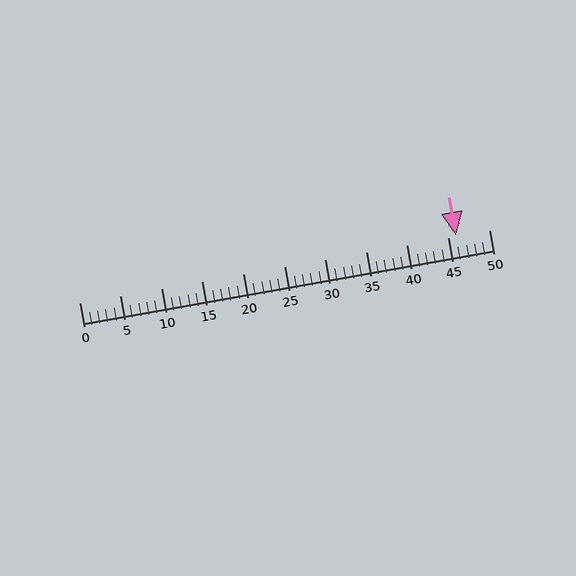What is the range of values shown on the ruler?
The ruler shows values from 0 to 50.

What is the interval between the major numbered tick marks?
The major tick marks are spaced 5 units apart.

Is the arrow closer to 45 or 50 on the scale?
The arrow is closer to 45.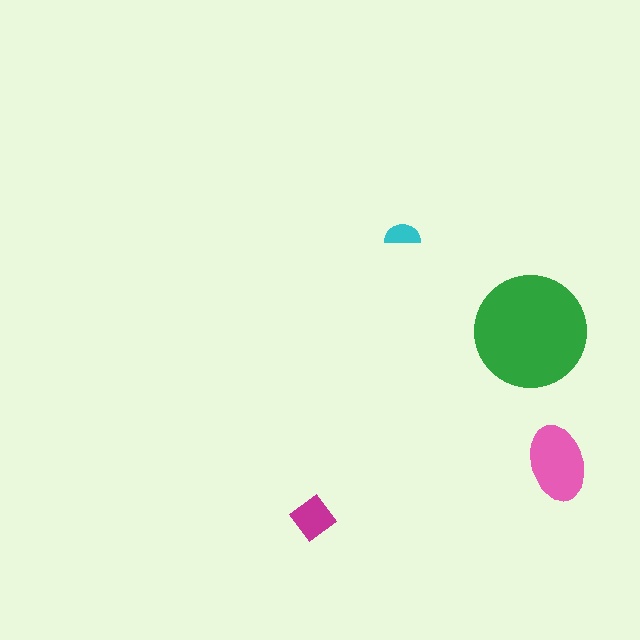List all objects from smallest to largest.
The cyan semicircle, the magenta diamond, the pink ellipse, the green circle.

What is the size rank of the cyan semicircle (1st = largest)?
4th.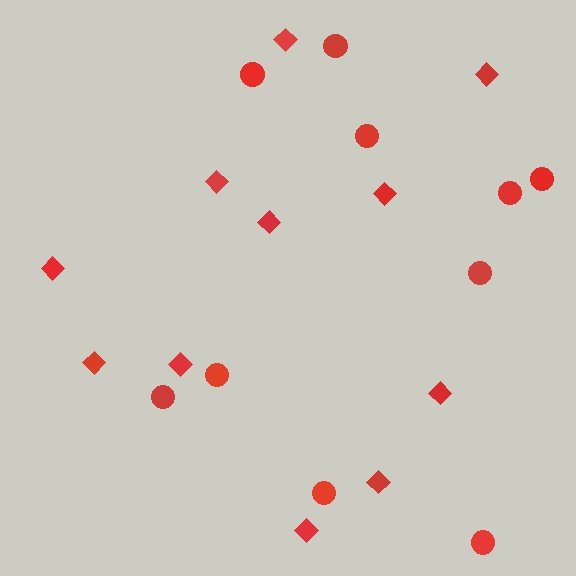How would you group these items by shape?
There are 2 groups: one group of diamonds (11) and one group of circles (10).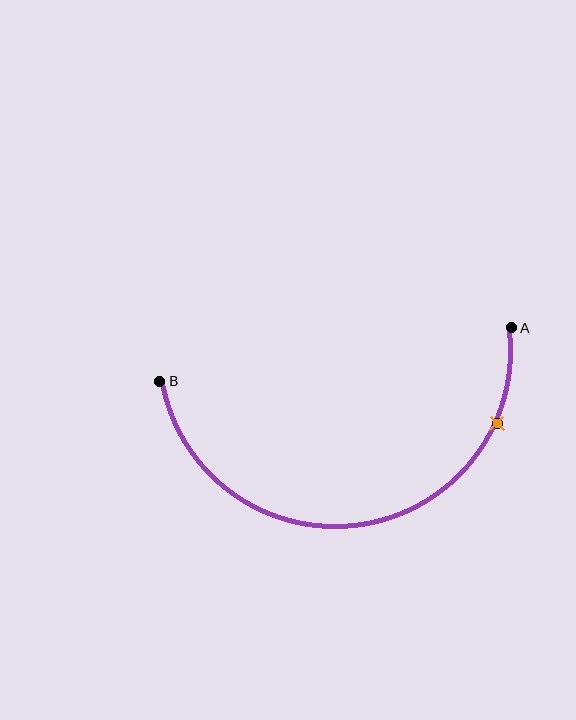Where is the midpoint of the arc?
The arc midpoint is the point on the curve farthest from the straight line joining A and B. It sits below that line.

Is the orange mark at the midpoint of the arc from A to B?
No. The orange mark lies on the arc but is closer to endpoint A. The arc midpoint would be at the point on the curve equidistant along the arc from both A and B.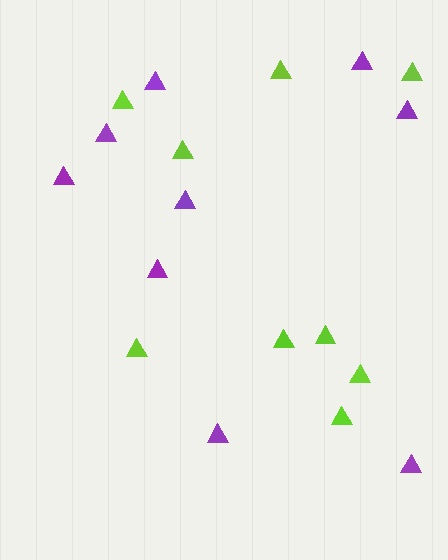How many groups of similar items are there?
There are 2 groups: one group of lime triangles (9) and one group of purple triangles (9).